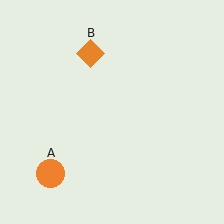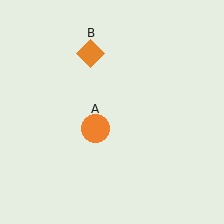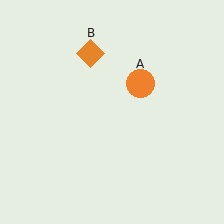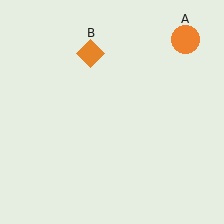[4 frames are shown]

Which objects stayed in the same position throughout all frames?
Orange diamond (object B) remained stationary.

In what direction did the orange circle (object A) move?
The orange circle (object A) moved up and to the right.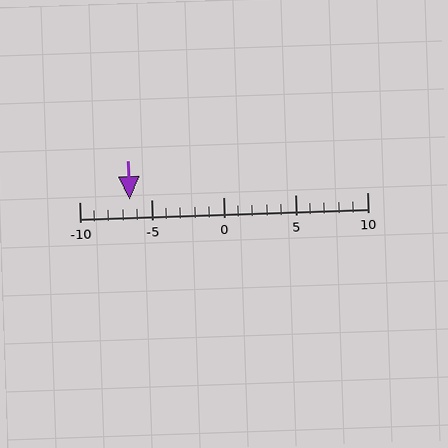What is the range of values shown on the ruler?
The ruler shows values from -10 to 10.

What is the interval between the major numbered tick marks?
The major tick marks are spaced 5 units apart.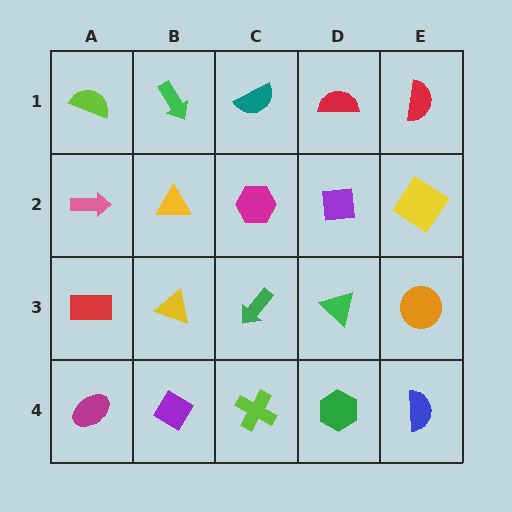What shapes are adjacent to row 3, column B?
A yellow triangle (row 2, column B), a purple diamond (row 4, column B), a red rectangle (row 3, column A), a green arrow (row 3, column C).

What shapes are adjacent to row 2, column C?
A teal semicircle (row 1, column C), a green arrow (row 3, column C), a yellow triangle (row 2, column B), a purple square (row 2, column D).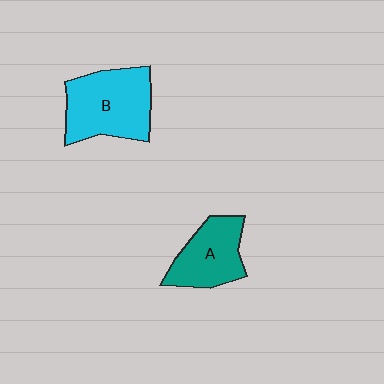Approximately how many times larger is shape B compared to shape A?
Approximately 1.4 times.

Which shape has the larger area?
Shape B (cyan).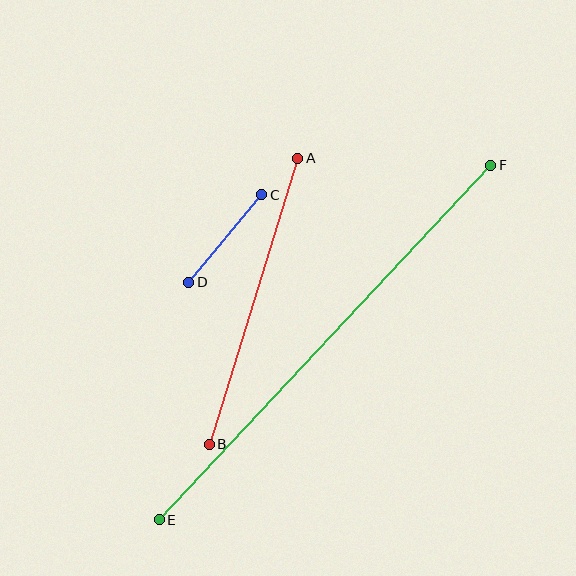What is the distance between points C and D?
The distance is approximately 114 pixels.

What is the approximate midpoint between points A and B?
The midpoint is at approximately (254, 301) pixels.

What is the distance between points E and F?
The distance is approximately 485 pixels.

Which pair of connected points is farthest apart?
Points E and F are farthest apart.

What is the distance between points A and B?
The distance is approximately 299 pixels.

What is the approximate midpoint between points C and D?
The midpoint is at approximately (225, 238) pixels.